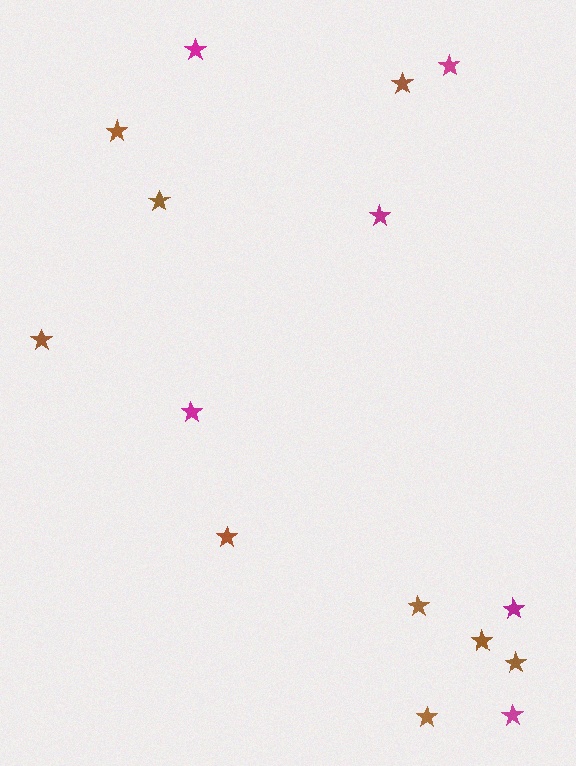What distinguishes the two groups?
There are 2 groups: one group of magenta stars (6) and one group of brown stars (9).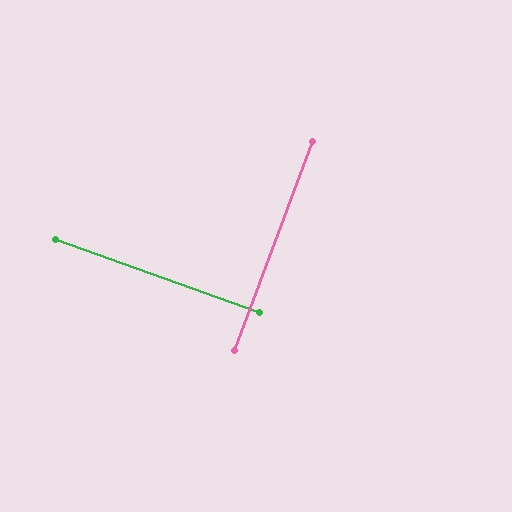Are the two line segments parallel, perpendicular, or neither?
Perpendicular — they meet at approximately 89°.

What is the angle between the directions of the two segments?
Approximately 89 degrees.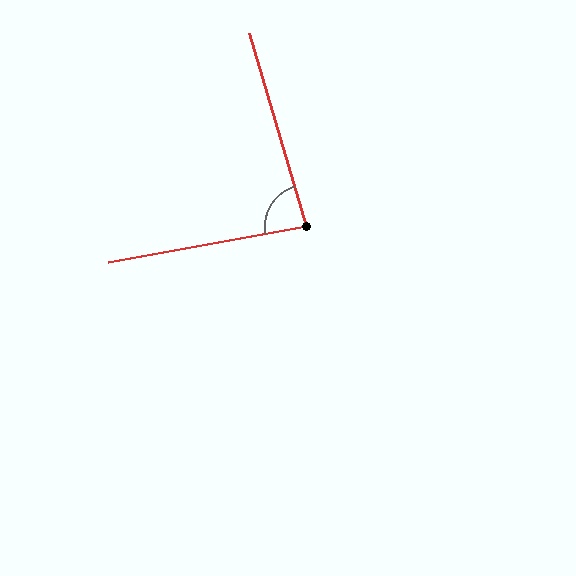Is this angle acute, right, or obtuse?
It is acute.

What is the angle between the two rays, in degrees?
Approximately 84 degrees.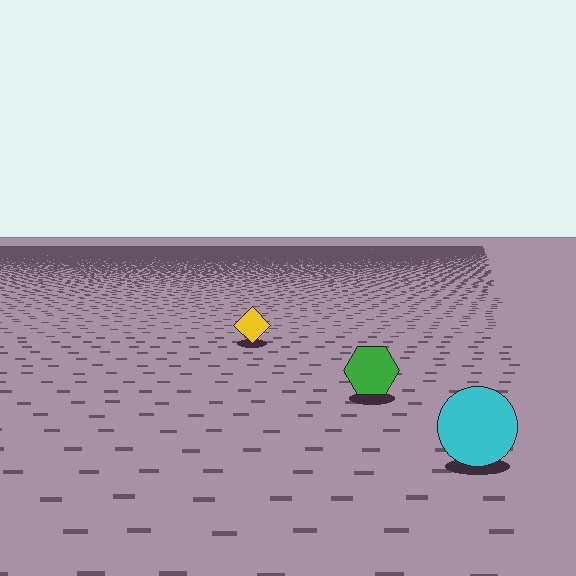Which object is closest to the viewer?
The cyan circle is closest. The texture marks near it are larger and more spread out.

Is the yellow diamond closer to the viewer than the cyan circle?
No. The cyan circle is closer — you can tell from the texture gradient: the ground texture is coarser near it.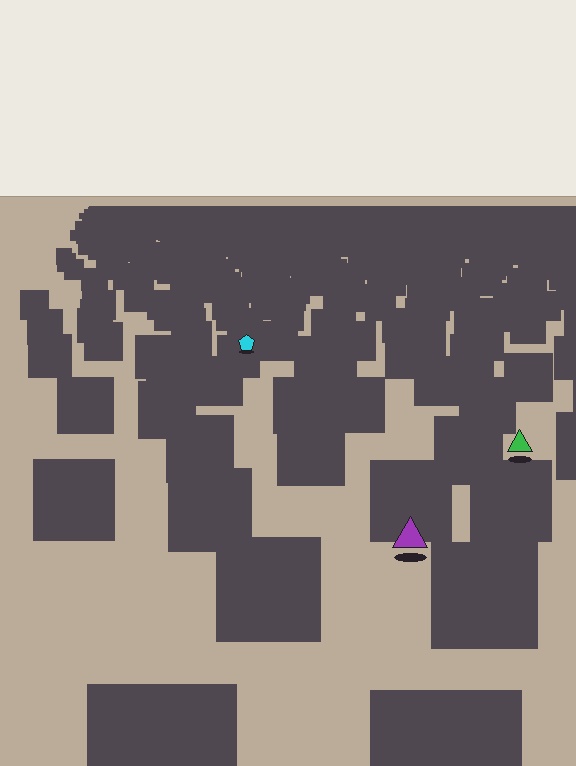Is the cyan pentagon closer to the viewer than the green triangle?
No. The green triangle is closer — you can tell from the texture gradient: the ground texture is coarser near it.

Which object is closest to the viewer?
The purple triangle is closest. The texture marks near it are larger and more spread out.